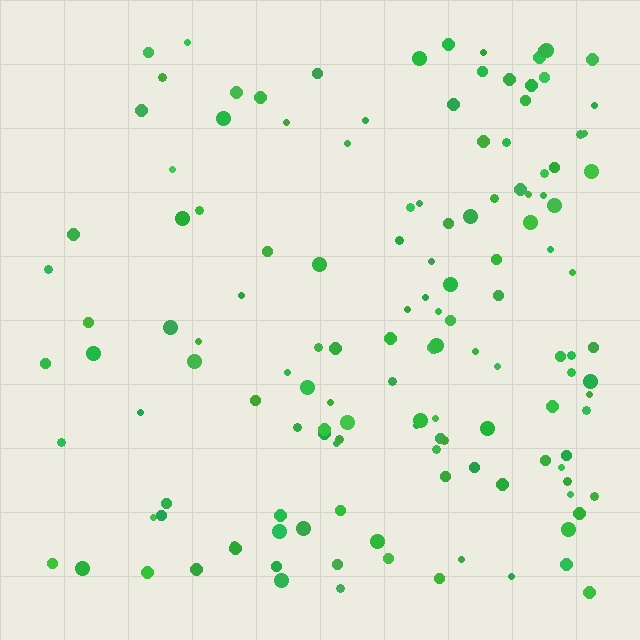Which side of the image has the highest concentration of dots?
The right.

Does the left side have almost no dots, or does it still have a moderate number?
Still a moderate number, just noticeably fewer than the right.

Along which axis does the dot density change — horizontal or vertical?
Horizontal.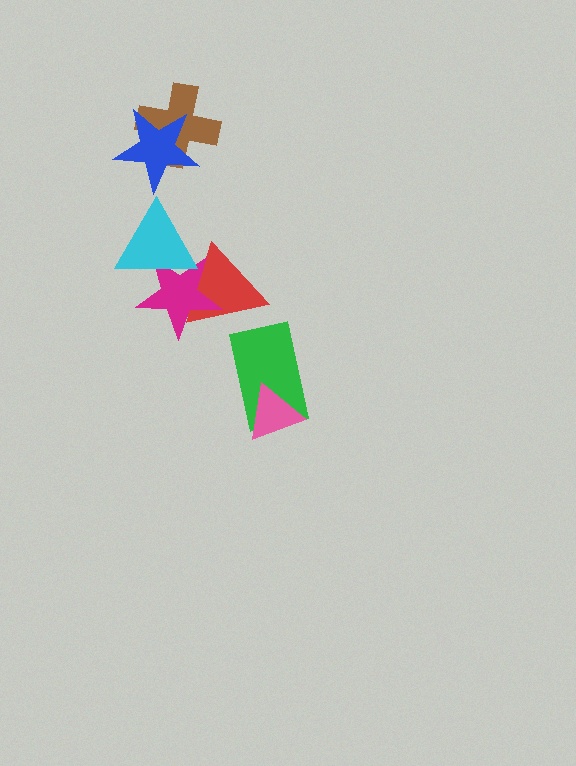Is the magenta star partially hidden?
Yes, it is partially covered by another shape.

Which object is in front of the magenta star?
The cyan triangle is in front of the magenta star.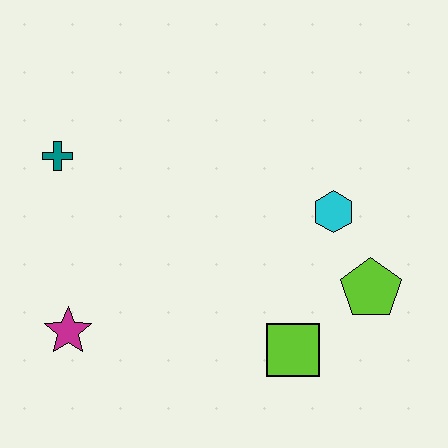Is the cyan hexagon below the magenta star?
No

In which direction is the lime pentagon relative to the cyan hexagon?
The lime pentagon is below the cyan hexagon.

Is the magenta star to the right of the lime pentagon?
No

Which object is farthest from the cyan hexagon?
The magenta star is farthest from the cyan hexagon.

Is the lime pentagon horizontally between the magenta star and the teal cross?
No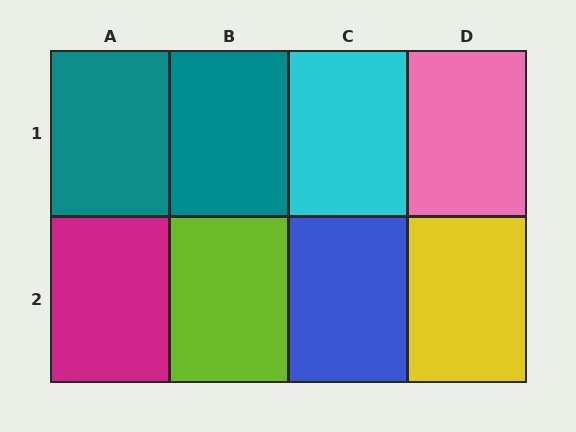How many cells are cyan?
1 cell is cyan.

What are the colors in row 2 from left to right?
Magenta, lime, blue, yellow.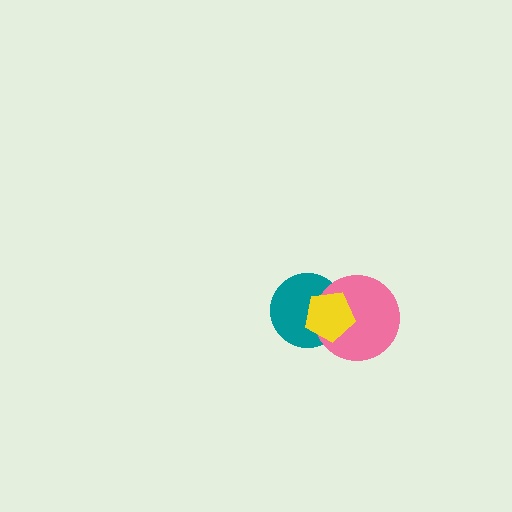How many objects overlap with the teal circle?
2 objects overlap with the teal circle.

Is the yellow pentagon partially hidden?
No, no other shape covers it.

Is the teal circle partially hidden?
Yes, it is partially covered by another shape.